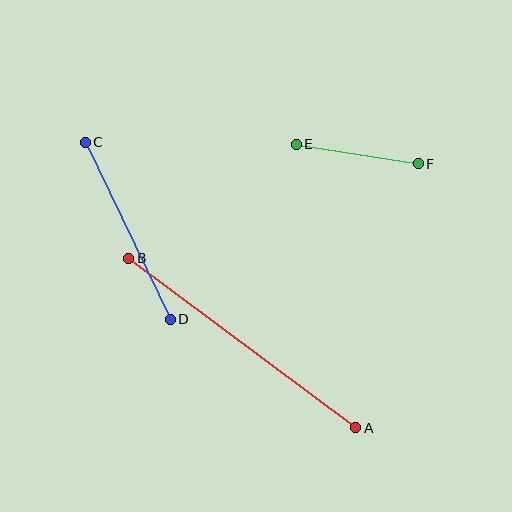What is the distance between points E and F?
The distance is approximately 124 pixels.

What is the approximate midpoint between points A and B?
The midpoint is at approximately (242, 343) pixels.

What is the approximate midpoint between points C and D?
The midpoint is at approximately (128, 231) pixels.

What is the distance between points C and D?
The distance is approximately 196 pixels.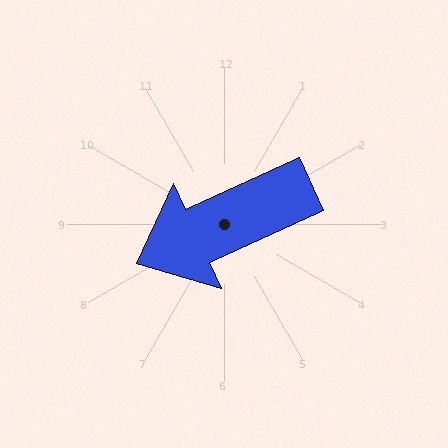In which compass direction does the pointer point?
Southwest.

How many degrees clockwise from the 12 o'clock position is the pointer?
Approximately 245 degrees.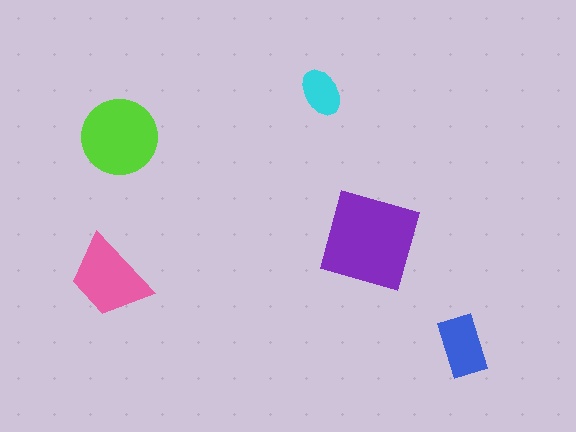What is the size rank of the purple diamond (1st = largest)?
1st.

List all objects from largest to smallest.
The purple diamond, the lime circle, the pink trapezoid, the blue rectangle, the cyan ellipse.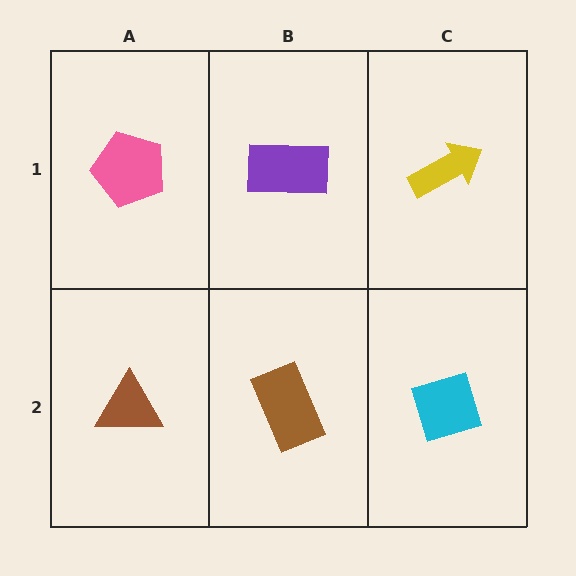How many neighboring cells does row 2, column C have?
2.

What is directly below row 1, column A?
A brown triangle.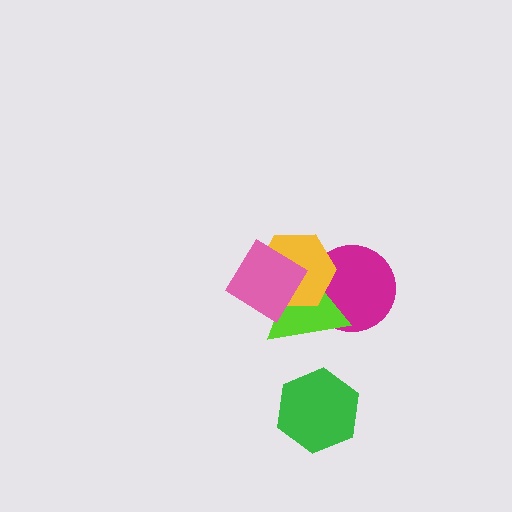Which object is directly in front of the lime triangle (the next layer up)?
The yellow hexagon is directly in front of the lime triangle.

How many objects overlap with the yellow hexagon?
3 objects overlap with the yellow hexagon.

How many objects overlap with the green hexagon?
0 objects overlap with the green hexagon.